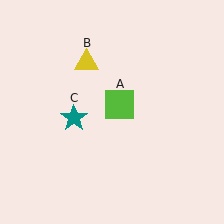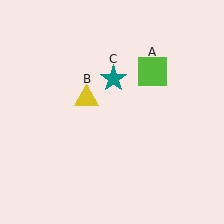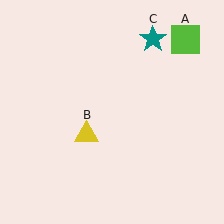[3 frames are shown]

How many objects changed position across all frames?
3 objects changed position: lime square (object A), yellow triangle (object B), teal star (object C).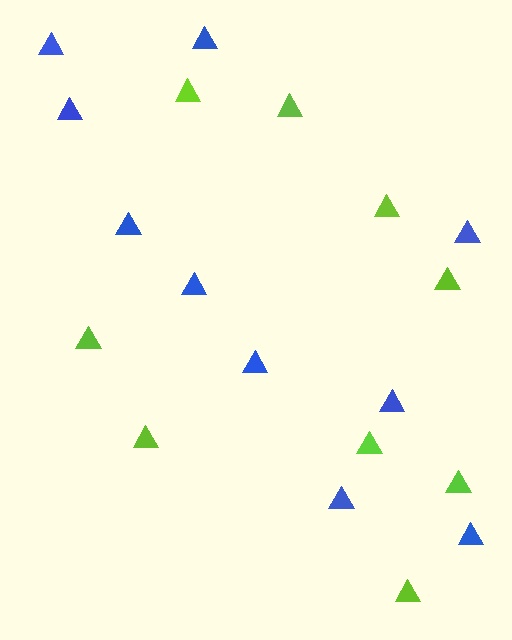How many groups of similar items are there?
There are 2 groups: one group of blue triangles (10) and one group of lime triangles (9).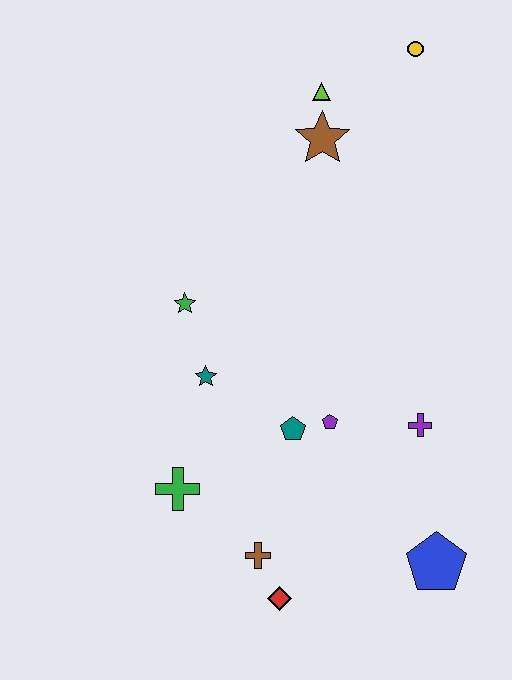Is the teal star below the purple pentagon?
No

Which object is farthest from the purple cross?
The yellow circle is farthest from the purple cross.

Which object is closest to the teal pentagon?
The purple pentagon is closest to the teal pentagon.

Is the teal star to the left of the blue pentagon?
Yes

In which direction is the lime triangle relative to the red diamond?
The lime triangle is above the red diamond.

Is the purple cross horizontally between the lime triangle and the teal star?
No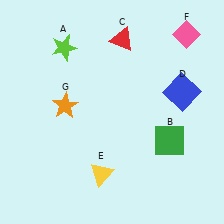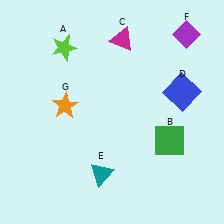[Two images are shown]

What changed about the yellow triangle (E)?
In Image 1, E is yellow. In Image 2, it changed to teal.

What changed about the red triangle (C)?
In Image 1, C is red. In Image 2, it changed to magenta.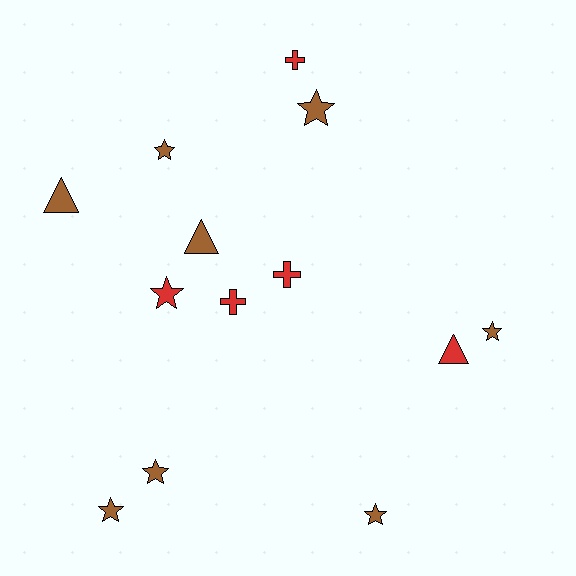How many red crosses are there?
There are 3 red crosses.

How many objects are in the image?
There are 13 objects.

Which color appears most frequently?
Brown, with 8 objects.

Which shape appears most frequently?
Star, with 7 objects.